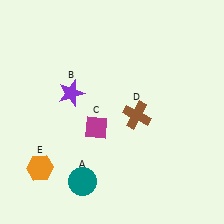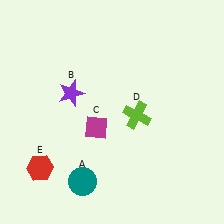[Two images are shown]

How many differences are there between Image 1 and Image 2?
There are 2 differences between the two images.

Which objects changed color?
D changed from brown to lime. E changed from orange to red.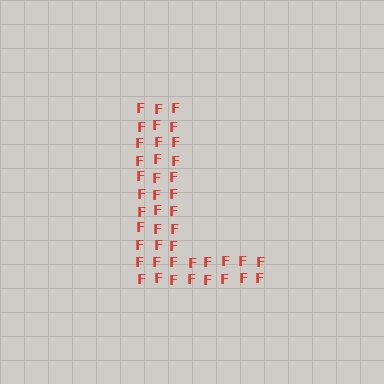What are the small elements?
The small elements are letter F's.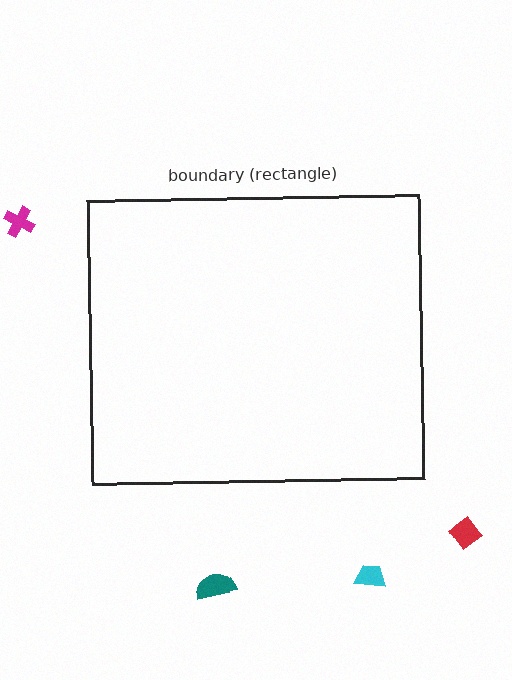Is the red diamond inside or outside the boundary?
Outside.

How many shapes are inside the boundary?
0 inside, 4 outside.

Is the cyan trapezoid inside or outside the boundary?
Outside.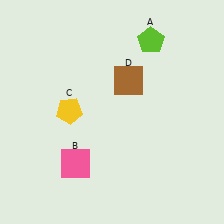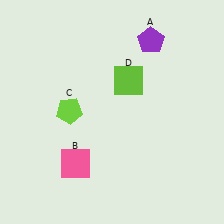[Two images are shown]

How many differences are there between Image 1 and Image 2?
There are 3 differences between the two images.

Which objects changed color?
A changed from lime to purple. C changed from yellow to lime. D changed from brown to lime.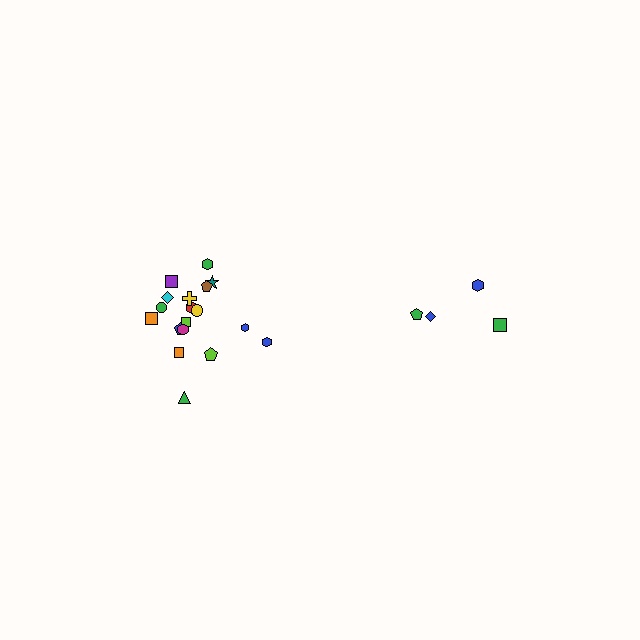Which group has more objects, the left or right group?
The left group.